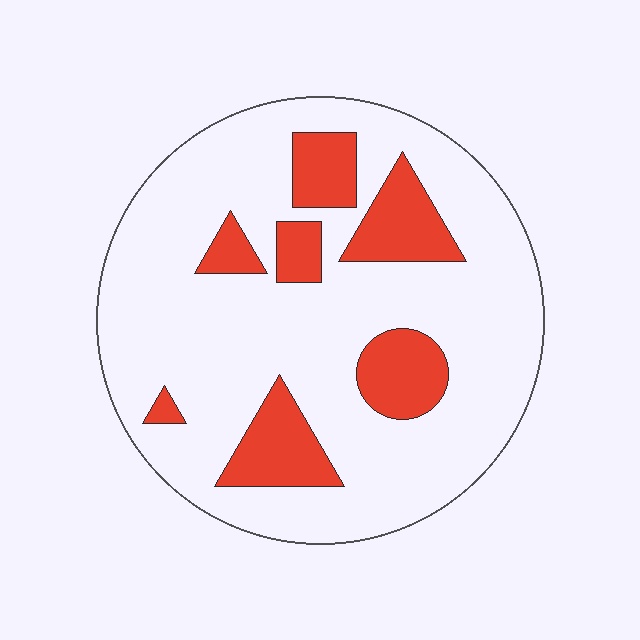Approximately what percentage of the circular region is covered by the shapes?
Approximately 20%.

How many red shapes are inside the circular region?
7.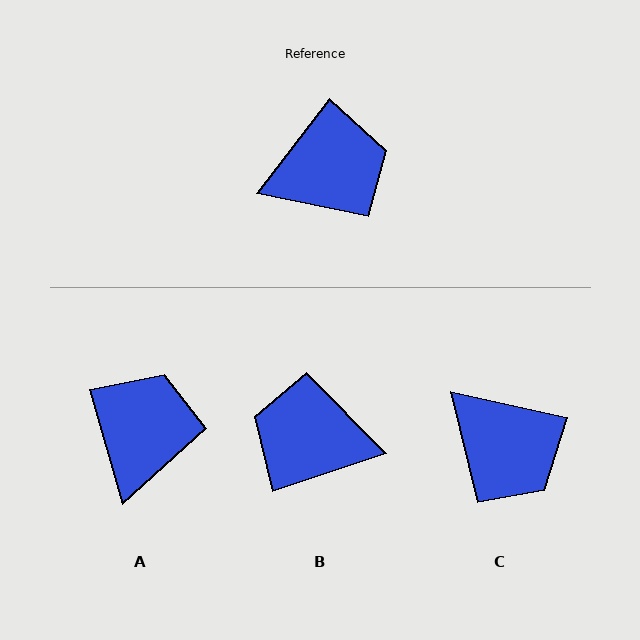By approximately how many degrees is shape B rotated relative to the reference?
Approximately 146 degrees counter-clockwise.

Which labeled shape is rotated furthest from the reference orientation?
B, about 146 degrees away.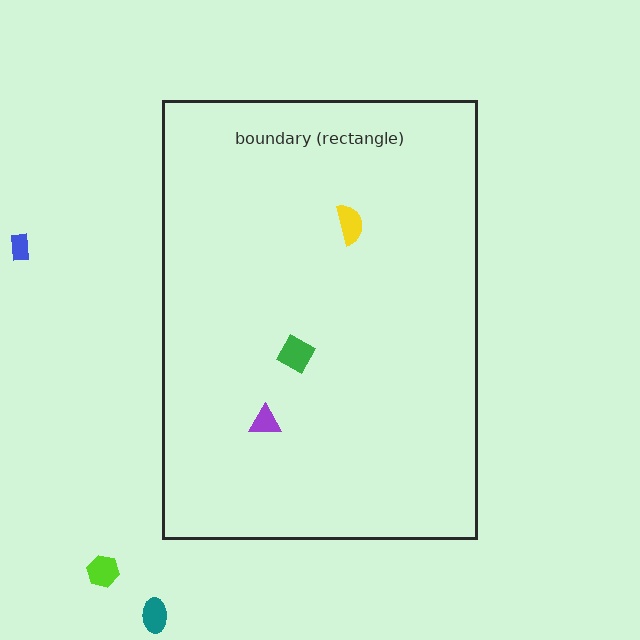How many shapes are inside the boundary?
3 inside, 3 outside.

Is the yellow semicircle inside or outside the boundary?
Inside.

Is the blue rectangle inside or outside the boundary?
Outside.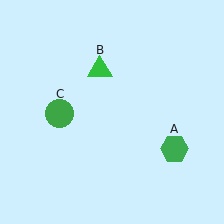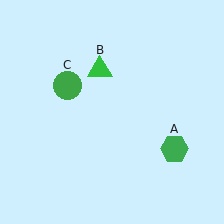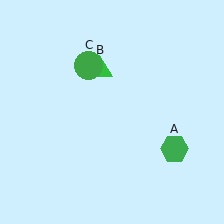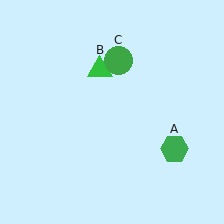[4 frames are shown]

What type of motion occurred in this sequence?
The green circle (object C) rotated clockwise around the center of the scene.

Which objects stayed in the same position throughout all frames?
Green hexagon (object A) and green triangle (object B) remained stationary.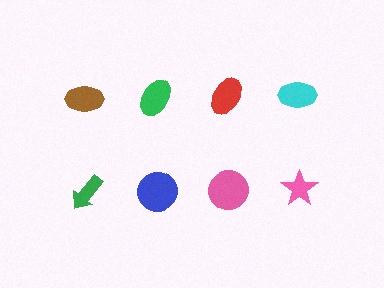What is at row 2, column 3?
A pink circle.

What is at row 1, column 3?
A red ellipse.